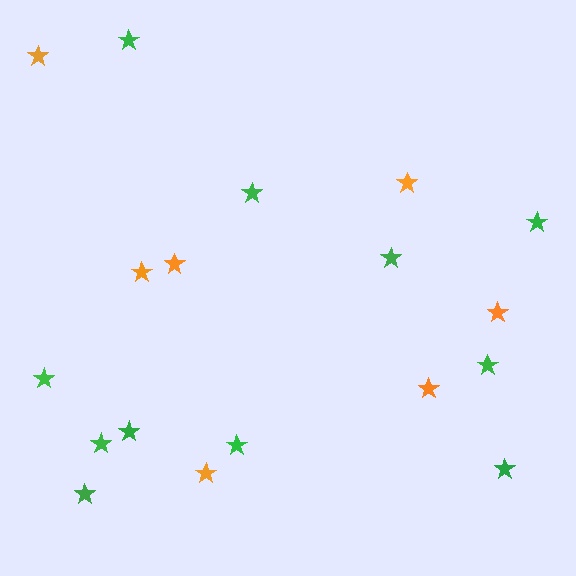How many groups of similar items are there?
There are 2 groups: one group of orange stars (7) and one group of green stars (11).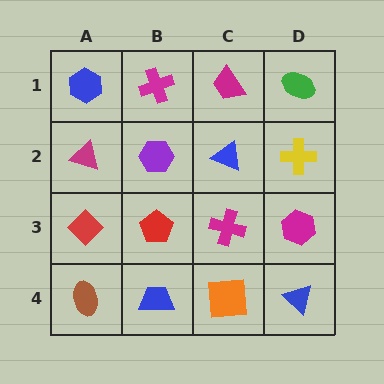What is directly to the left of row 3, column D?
A magenta cross.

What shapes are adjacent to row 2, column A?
A blue hexagon (row 1, column A), a red diamond (row 3, column A), a purple hexagon (row 2, column B).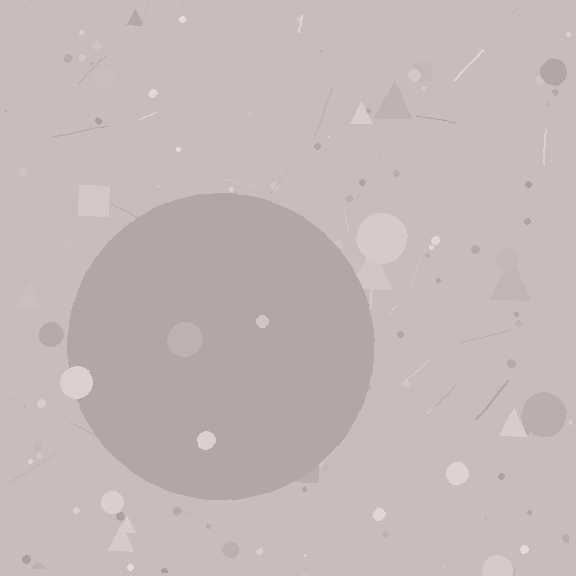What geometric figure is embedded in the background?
A circle is embedded in the background.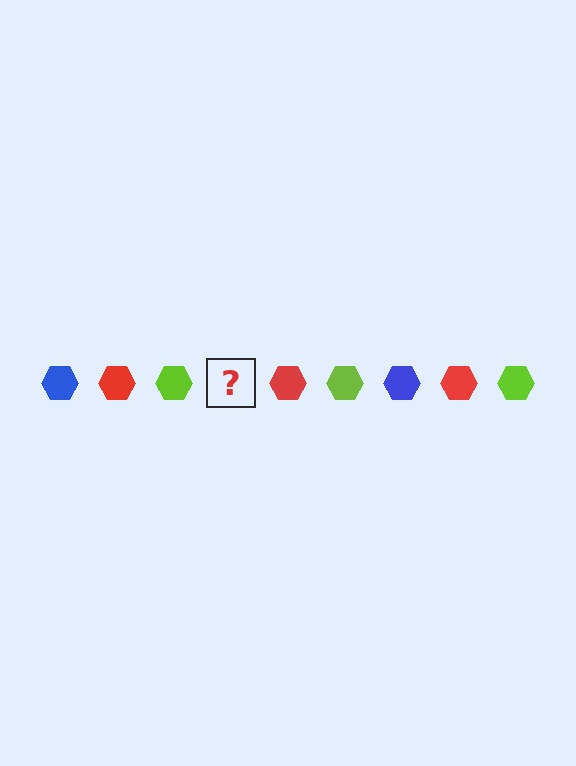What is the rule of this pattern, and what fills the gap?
The rule is that the pattern cycles through blue, red, lime hexagons. The gap should be filled with a blue hexagon.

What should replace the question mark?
The question mark should be replaced with a blue hexagon.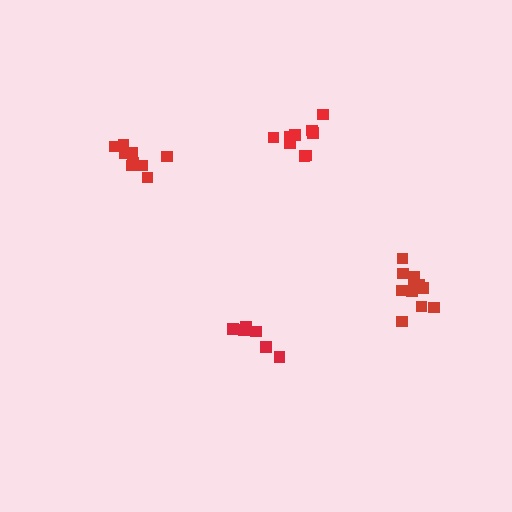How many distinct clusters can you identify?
There are 4 distinct clusters.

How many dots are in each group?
Group 1: 9 dots, Group 2: 11 dots, Group 3: 9 dots, Group 4: 6 dots (35 total).